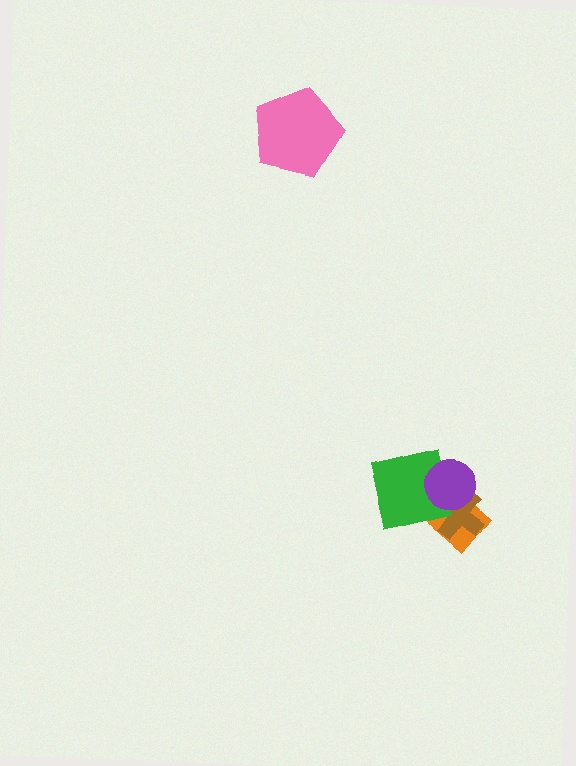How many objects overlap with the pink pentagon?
0 objects overlap with the pink pentagon.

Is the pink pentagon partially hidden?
No, no other shape covers it.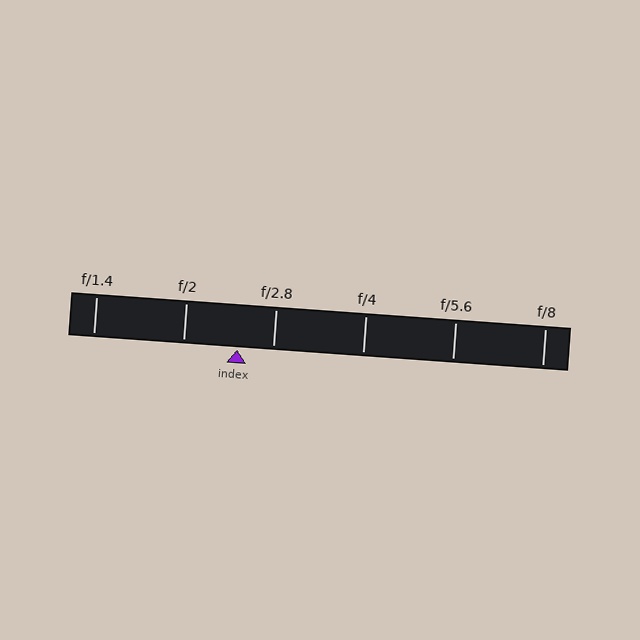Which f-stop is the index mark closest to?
The index mark is closest to f/2.8.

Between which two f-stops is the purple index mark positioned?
The index mark is between f/2 and f/2.8.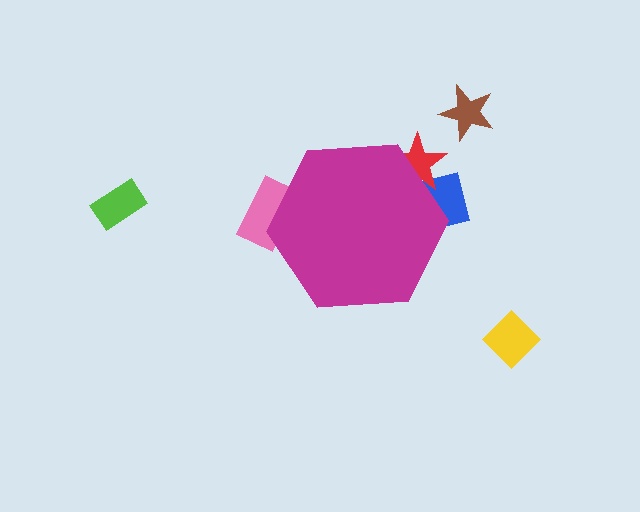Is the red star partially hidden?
Yes, the red star is partially hidden behind the magenta hexagon.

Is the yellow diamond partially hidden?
No, the yellow diamond is fully visible.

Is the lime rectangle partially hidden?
No, the lime rectangle is fully visible.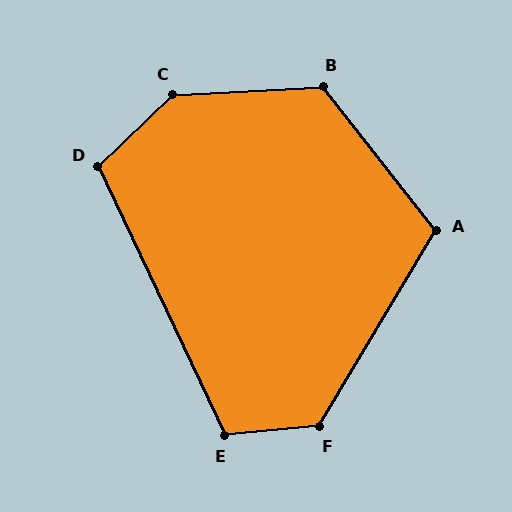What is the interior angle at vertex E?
Approximately 110 degrees (obtuse).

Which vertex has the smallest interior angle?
D, at approximately 109 degrees.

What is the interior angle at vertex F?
Approximately 126 degrees (obtuse).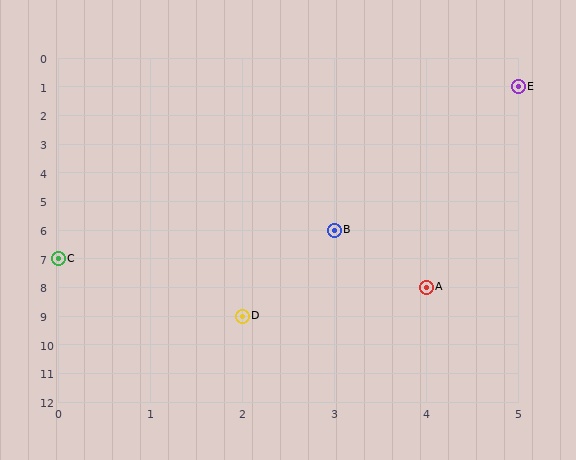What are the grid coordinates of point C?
Point C is at grid coordinates (0, 7).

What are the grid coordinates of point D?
Point D is at grid coordinates (2, 9).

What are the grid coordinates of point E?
Point E is at grid coordinates (5, 1).